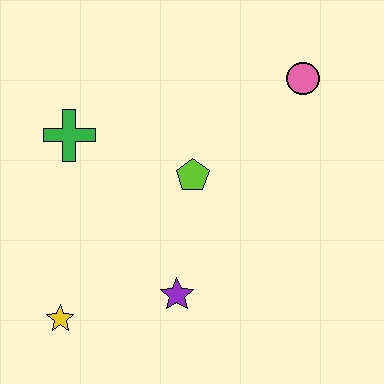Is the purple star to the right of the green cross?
Yes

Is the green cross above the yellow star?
Yes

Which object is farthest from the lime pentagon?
The yellow star is farthest from the lime pentagon.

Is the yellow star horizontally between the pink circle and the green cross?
No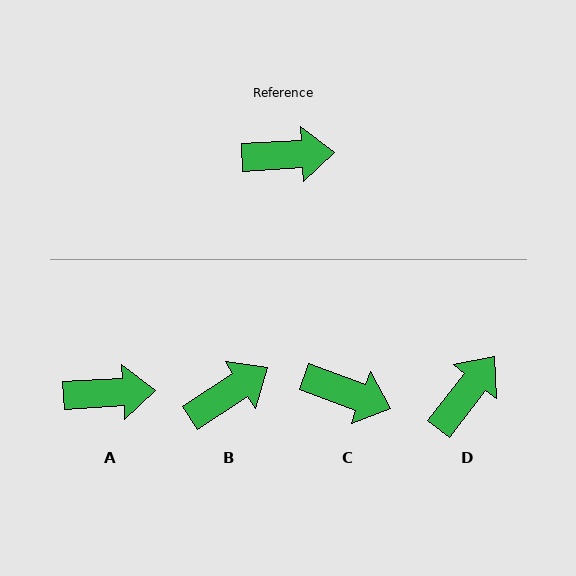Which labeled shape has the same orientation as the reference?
A.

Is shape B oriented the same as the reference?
No, it is off by about 30 degrees.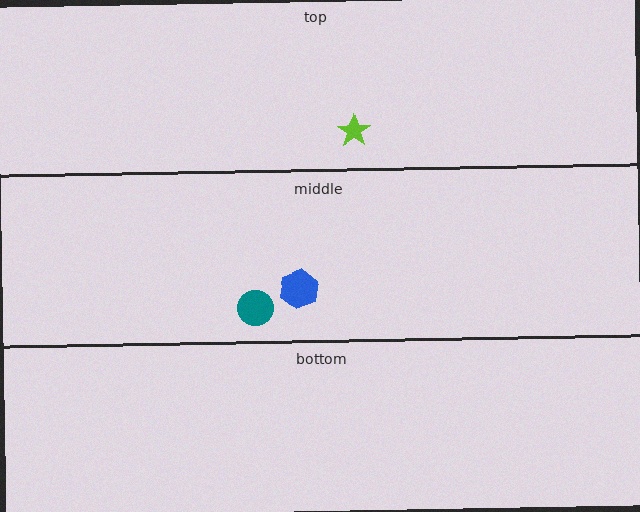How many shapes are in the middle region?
2.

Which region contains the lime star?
The top region.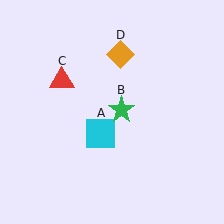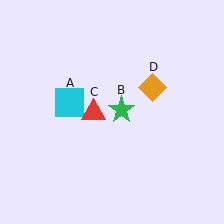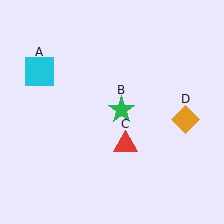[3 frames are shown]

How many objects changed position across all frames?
3 objects changed position: cyan square (object A), red triangle (object C), orange diamond (object D).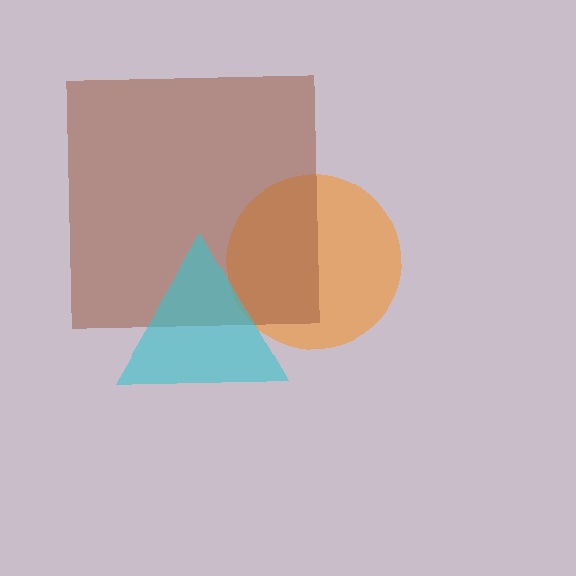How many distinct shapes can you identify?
There are 3 distinct shapes: an orange circle, a brown square, a cyan triangle.